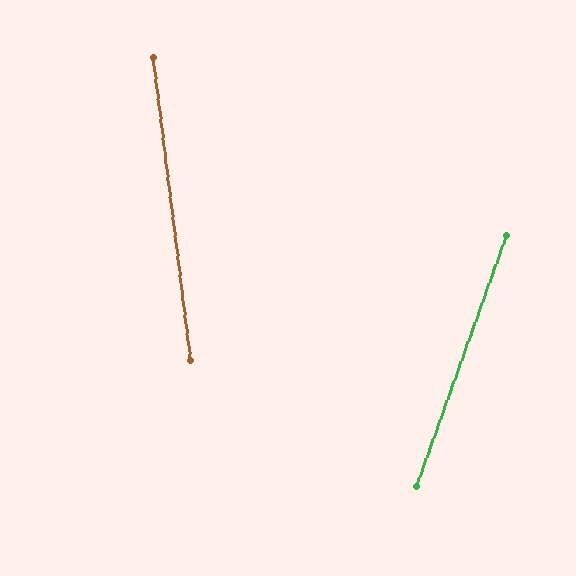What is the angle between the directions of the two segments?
Approximately 27 degrees.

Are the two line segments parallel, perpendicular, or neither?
Neither parallel nor perpendicular — they differ by about 27°.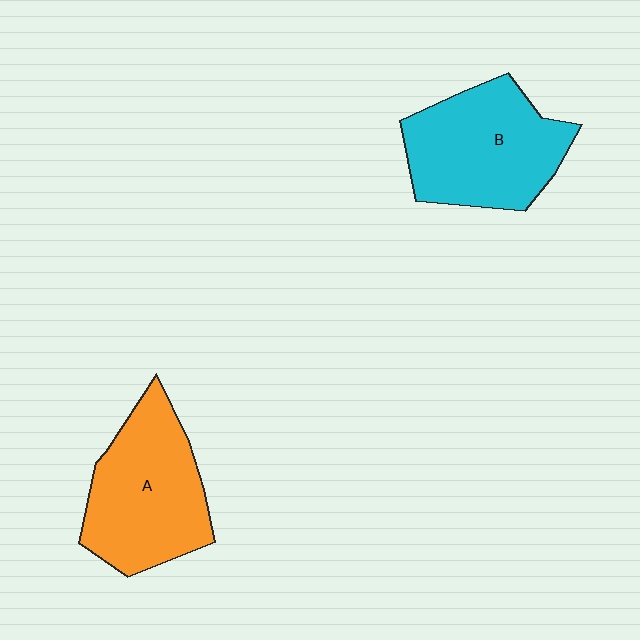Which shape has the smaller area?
Shape A (orange).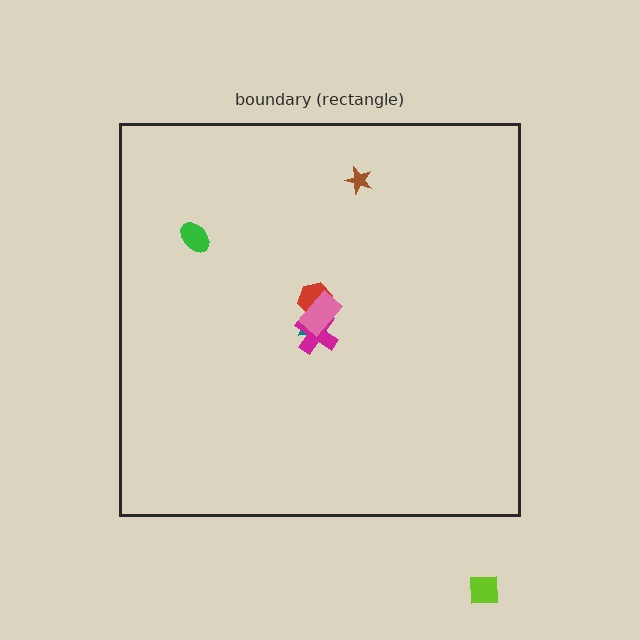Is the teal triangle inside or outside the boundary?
Inside.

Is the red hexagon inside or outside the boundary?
Inside.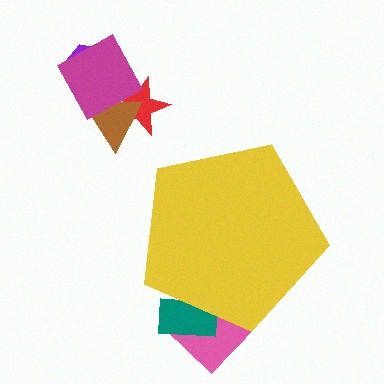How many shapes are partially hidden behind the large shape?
2 shapes are partially hidden.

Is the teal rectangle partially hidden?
Yes, the teal rectangle is partially hidden behind the yellow pentagon.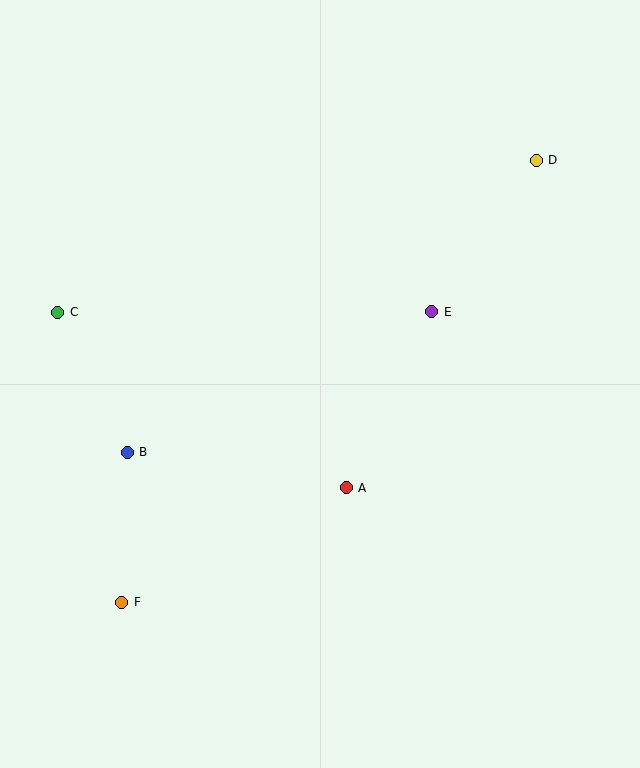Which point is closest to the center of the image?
Point A at (346, 488) is closest to the center.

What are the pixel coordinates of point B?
Point B is at (127, 452).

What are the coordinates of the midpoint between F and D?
The midpoint between F and D is at (329, 381).